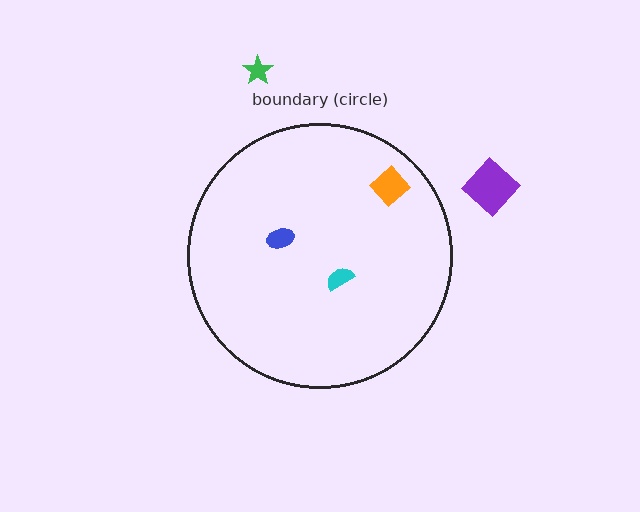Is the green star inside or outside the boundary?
Outside.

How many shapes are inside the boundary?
3 inside, 2 outside.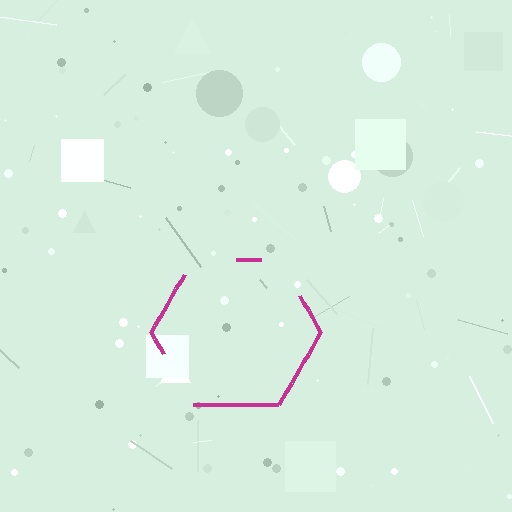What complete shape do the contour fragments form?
The contour fragments form a hexagon.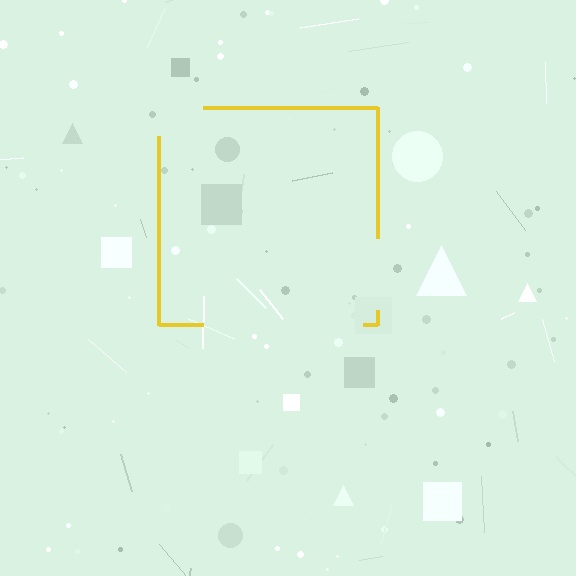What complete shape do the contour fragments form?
The contour fragments form a square.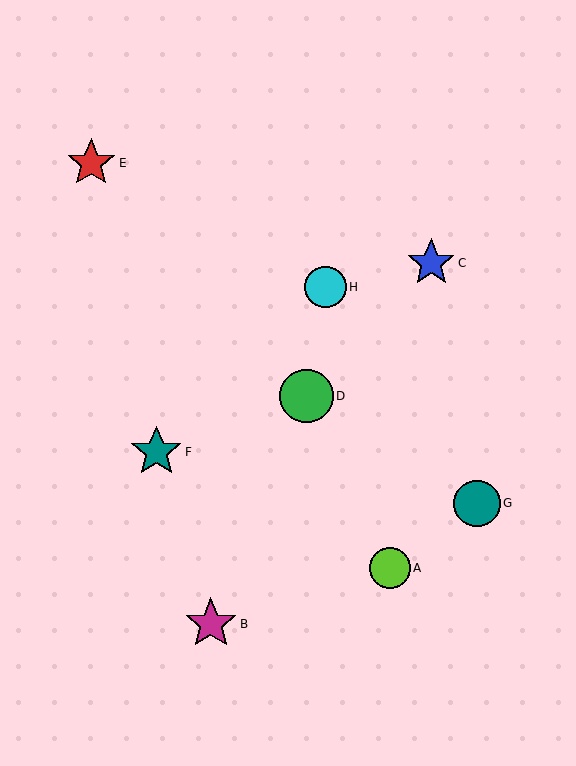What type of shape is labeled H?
Shape H is a cyan circle.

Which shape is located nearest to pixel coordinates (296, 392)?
The green circle (labeled D) at (307, 396) is nearest to that location.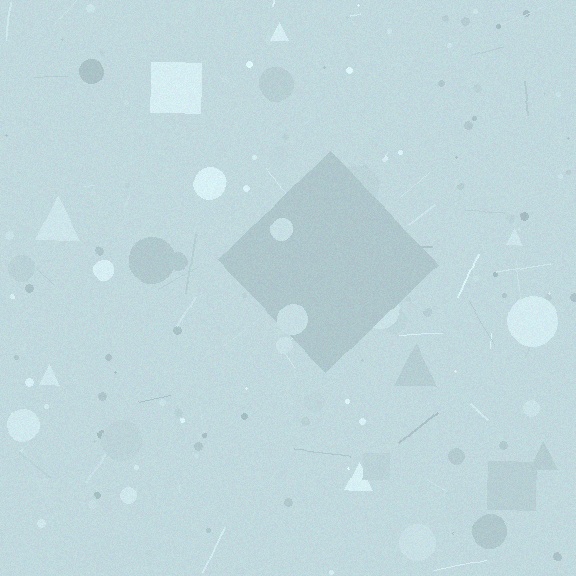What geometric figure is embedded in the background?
A diamond is embedded in the background.